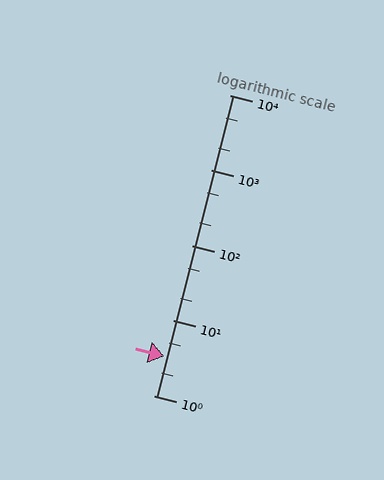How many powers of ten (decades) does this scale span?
The scale spans 4 decades, from 1 to 10000.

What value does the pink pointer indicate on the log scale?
The pointer indicates approximately 3.3.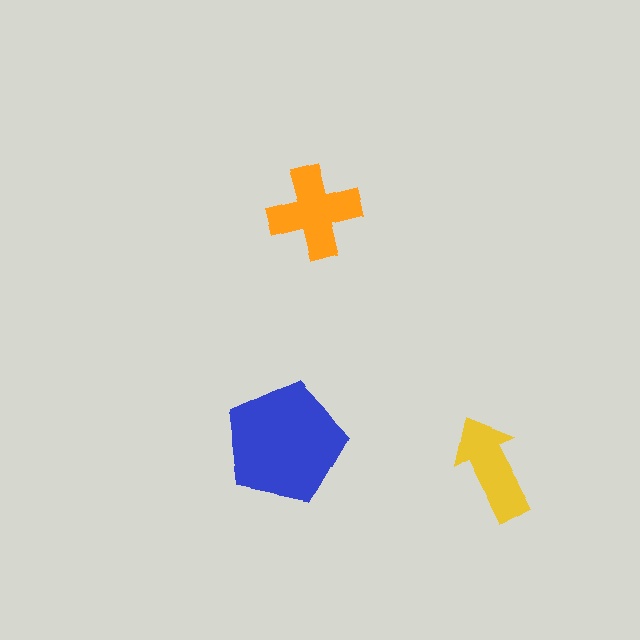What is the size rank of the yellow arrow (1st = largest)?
3rd.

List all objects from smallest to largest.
The yellow arrow, the orange cross, the blue pentagon.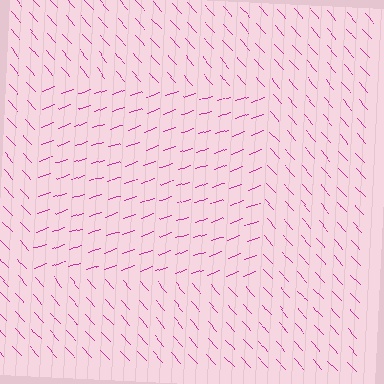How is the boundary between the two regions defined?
The boundary is defined purely by a change in line orientation (approximately 67 degrees difference). All lines are the same color and thickness.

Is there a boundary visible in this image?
Yes, there is a texture boundary formed by a change in line orientation.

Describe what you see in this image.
The image is filled with small magenta line segments. A rectangle region in the image has lines oriented differently from the surrounding lines, creating a visible texture boundary.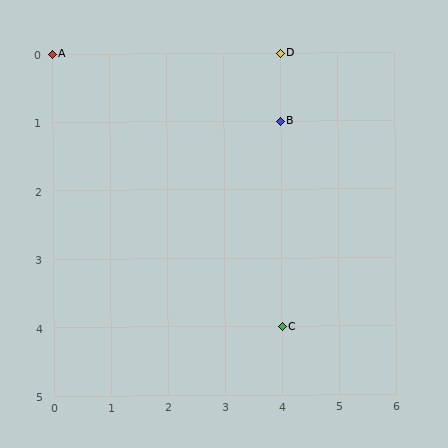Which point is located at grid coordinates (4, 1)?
Point B is at (4, 1).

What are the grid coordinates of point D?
Point D is at grid coordinates (4, 0).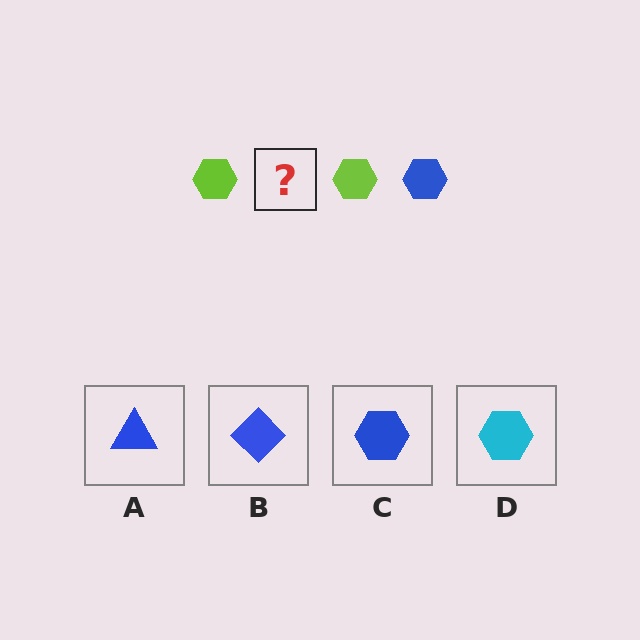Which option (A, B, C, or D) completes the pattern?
C.